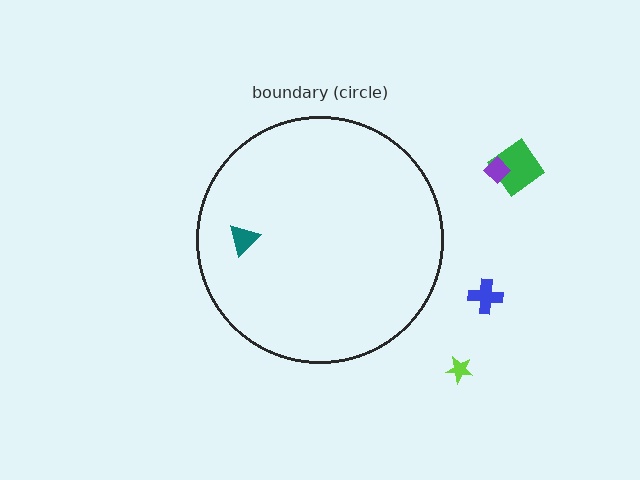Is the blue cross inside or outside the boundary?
Outside.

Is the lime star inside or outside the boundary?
Outside.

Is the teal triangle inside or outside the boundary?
Inside.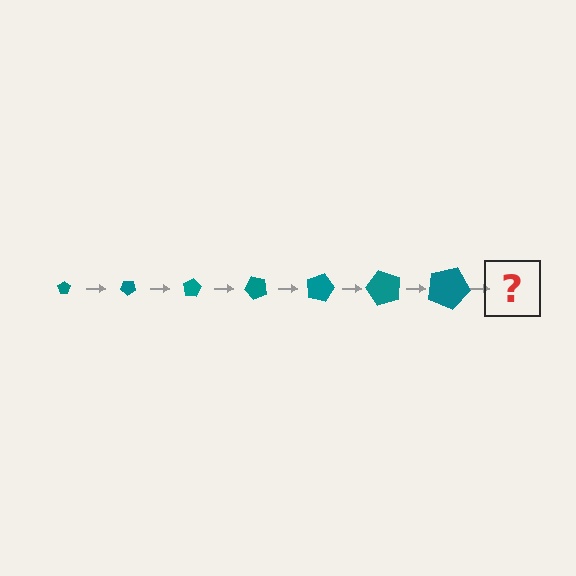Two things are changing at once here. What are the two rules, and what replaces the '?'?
The two rules are that the pentagon grows larger each step and it rotates 40 degrees each step. The '?' should be a pentagon, larger than the previous one and rotated 280 degrees from the start.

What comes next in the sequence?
The next element should be a pentagon, larger than the previous one and rotated 280 degrees from the start.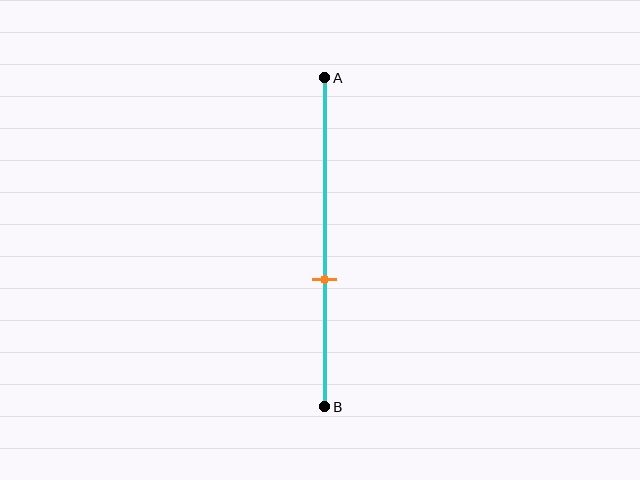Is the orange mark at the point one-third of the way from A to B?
No, the mark is at about 60% from A, not at the 33% one-third point.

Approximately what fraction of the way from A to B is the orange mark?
The orange mark is approximately 60% of the way from A to B.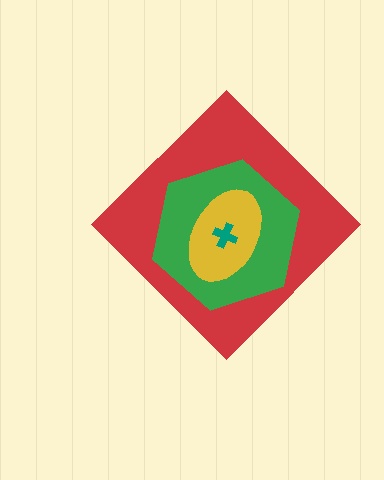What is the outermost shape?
The red diamond.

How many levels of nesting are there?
4.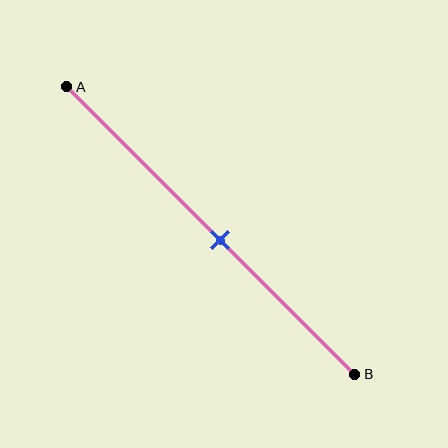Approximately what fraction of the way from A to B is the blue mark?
The blue mark is approximately 55% of the way from A to B.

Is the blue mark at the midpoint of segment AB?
No, the mark is at about 55% from A, not at the 50% midpoint.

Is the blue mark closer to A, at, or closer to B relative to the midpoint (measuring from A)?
The blue mark is closer to point B than the midpoint of segment AB.